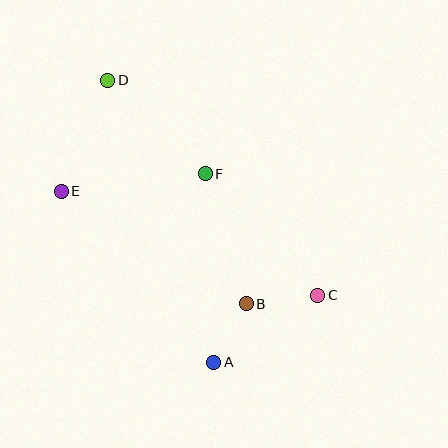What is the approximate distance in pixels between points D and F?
The distance between D and F is approximately 135 pixels.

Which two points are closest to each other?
Points A and B are closest to each other.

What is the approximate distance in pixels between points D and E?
The distance between D and E is approximately 120 pixels.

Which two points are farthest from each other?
Points A and D are farthest from each other.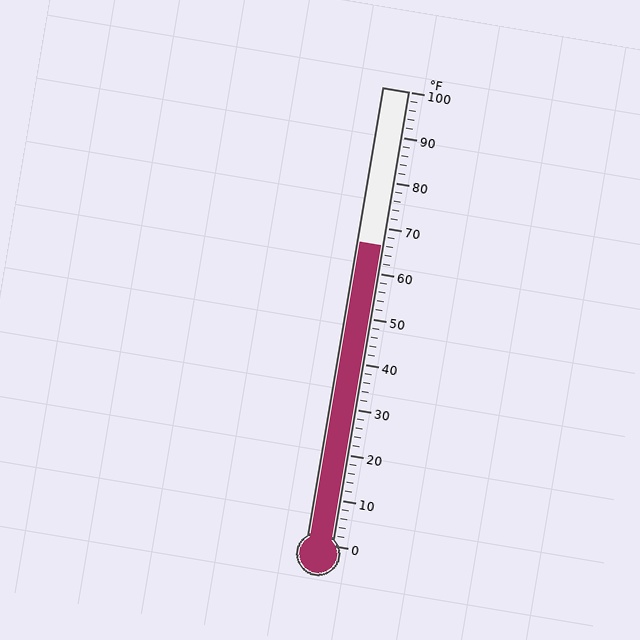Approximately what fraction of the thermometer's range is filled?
The thermometer is filled to approximately 65% of its range.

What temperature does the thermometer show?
The thermometer shows approximately 66°F.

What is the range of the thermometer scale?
The thermometer scale ranges from 0°F to 100°F.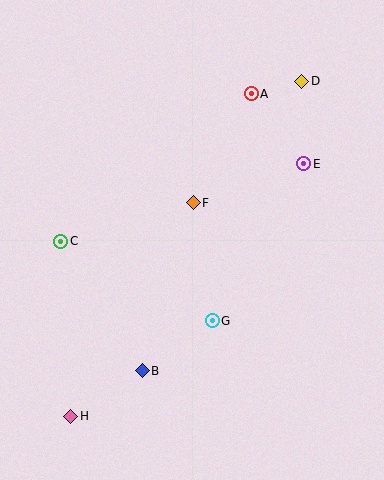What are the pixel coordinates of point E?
Point E is at (304, 164).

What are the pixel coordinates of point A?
Point A is at (251, 94).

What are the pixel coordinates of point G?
Point G is at (212, 321).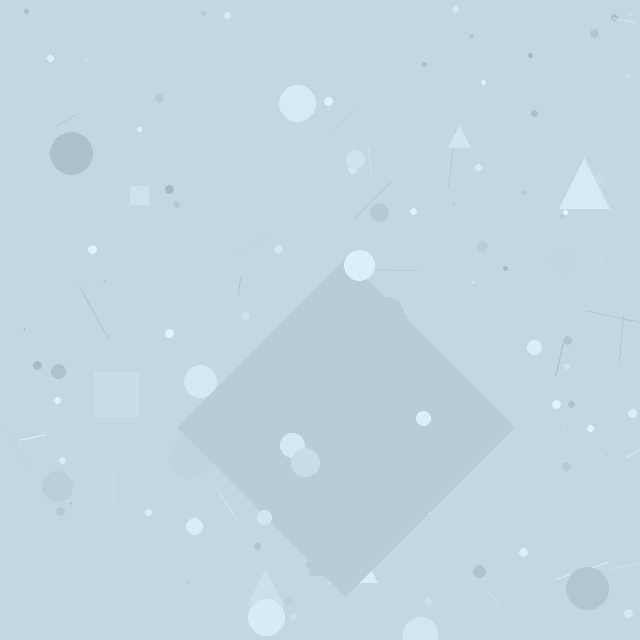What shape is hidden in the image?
A diamond is hidden in the image.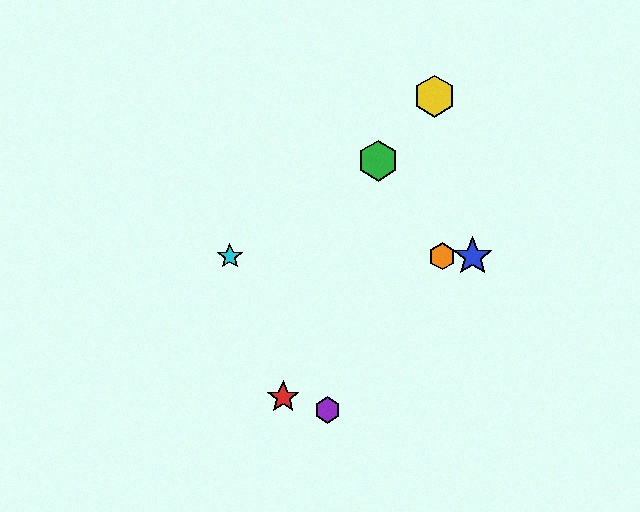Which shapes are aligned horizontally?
The blue star, the orange hexagon, the cyan star are aligned horizontally.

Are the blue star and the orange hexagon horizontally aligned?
Yes, both are at y≈256.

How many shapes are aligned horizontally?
3 shapes (the blue star, the orange hexagon, the cyan star) are aligned horizontally.